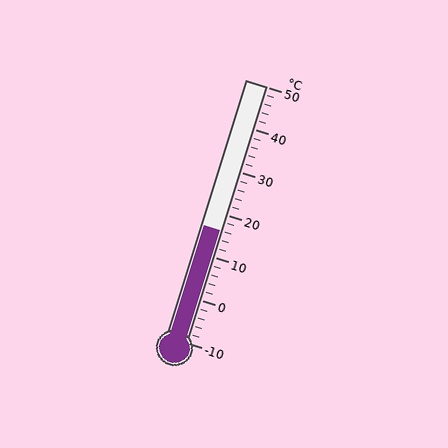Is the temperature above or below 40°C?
The temperature is below 40°C.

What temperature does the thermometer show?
The thermometer shows approximately 16°C.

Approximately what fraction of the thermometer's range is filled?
The thermometer is filled to approximately 45% of its range.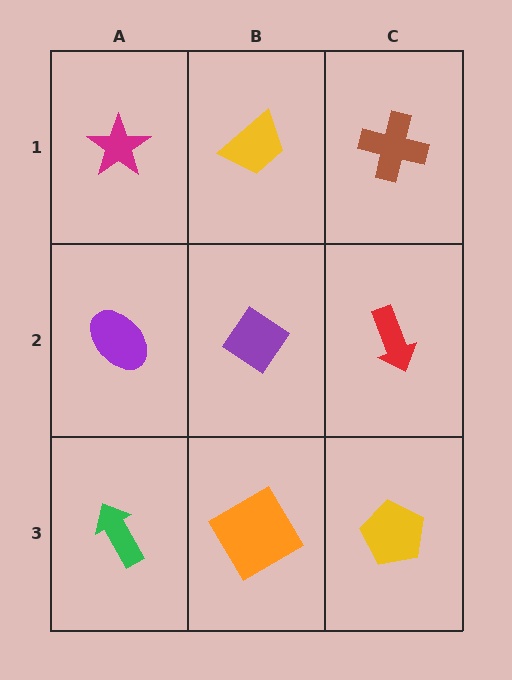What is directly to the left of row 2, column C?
A purple diamond.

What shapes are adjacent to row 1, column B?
A purple diamond (row 2, column B), a magenta star (row 1, column A), a brown cross (row 1, column C).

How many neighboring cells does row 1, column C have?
2.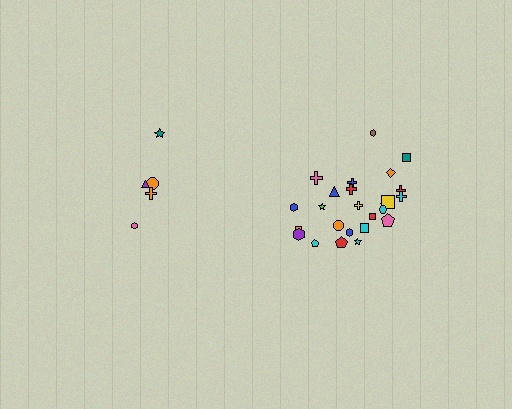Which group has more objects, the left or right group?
The right group.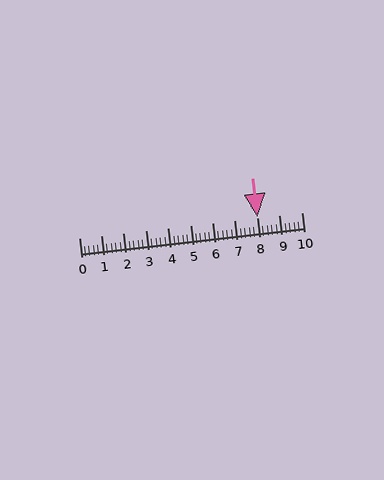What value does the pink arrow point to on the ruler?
The pink arrow points to approximately 8.0.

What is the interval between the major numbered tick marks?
The major tick marks are spaced 1 units apart.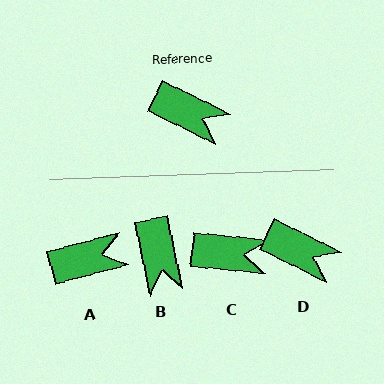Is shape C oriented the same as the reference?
No, it is off by about 21 degrees.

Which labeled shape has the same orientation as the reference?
D.